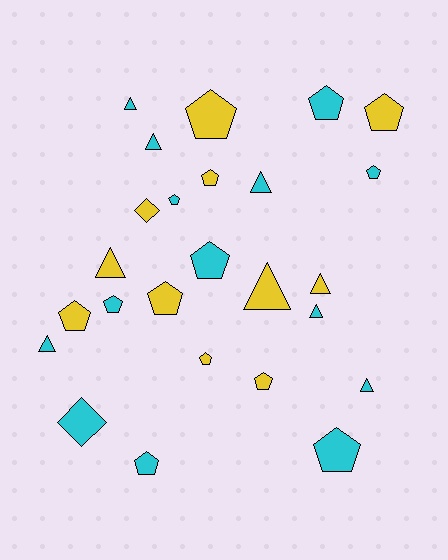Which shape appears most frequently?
Pentagon, with 14 objects.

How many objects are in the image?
There are 25 objects.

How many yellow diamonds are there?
There is 1 yellow diamond.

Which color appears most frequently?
Cyan, with 14 objects.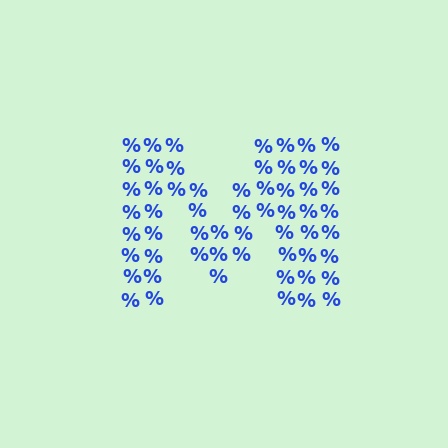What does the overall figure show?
The overall figure shows the letter M.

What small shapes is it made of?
It is made of small percent signs.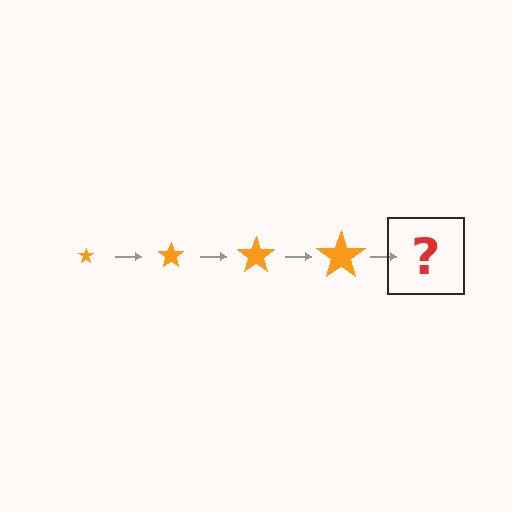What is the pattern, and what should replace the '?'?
The pattern is that the star gets progressively larger each step. The '?' should be an orange star, larger than the previous one.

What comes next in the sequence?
The next element should be an orange star, larger than the previous one.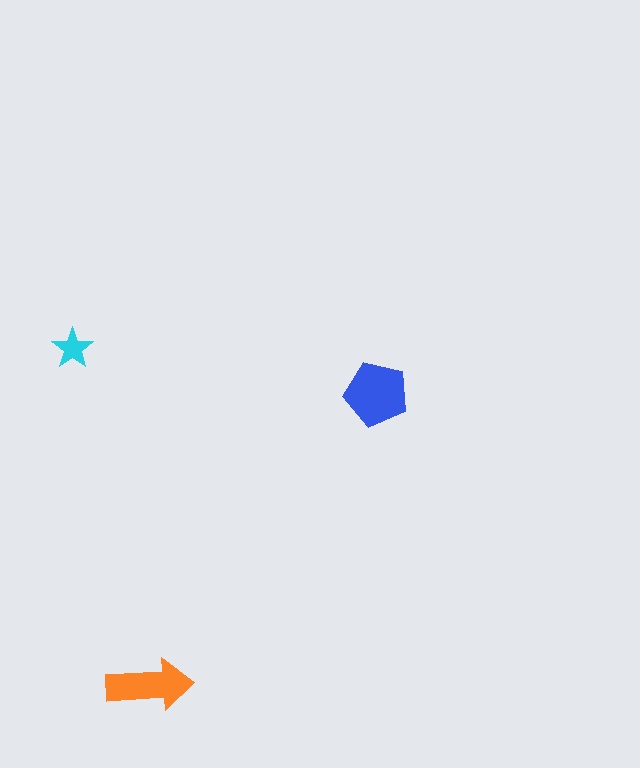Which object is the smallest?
The cyan star.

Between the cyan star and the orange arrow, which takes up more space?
The orange arrow.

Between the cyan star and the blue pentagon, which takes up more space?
The blue pentagon.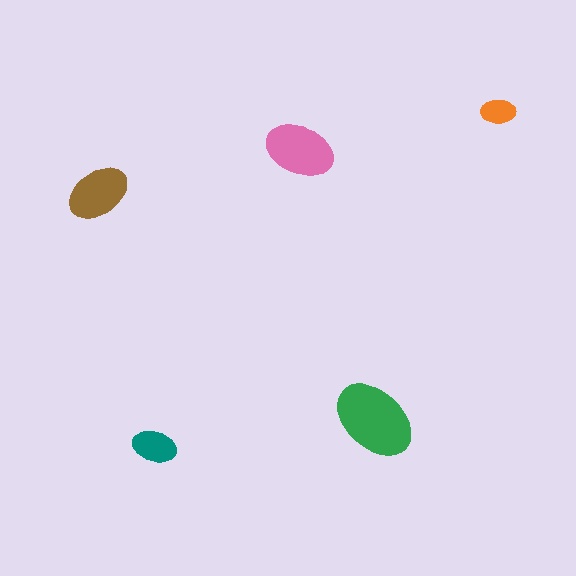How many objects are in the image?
There are 5 objects in the image.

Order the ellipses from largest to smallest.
the green one, the pink one, the brown one, the teal one, the orange one.